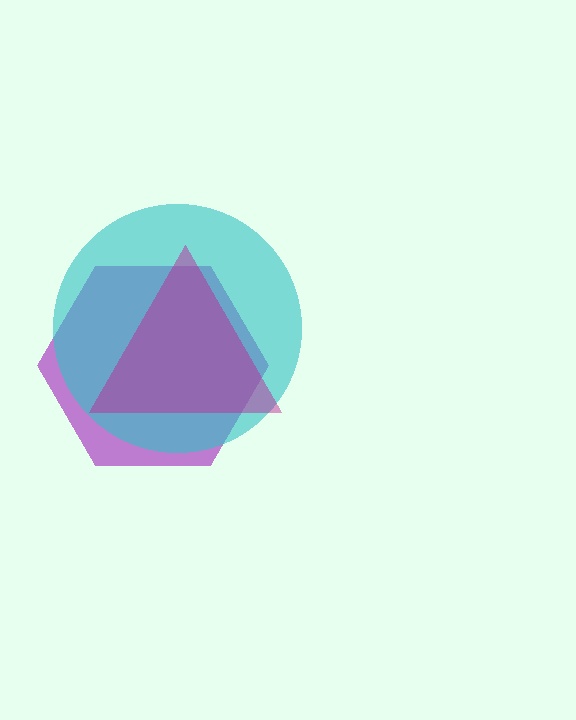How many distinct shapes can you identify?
There are 3 distinct shapes: a purple hexagon, a cyan circle, a magenta triangle.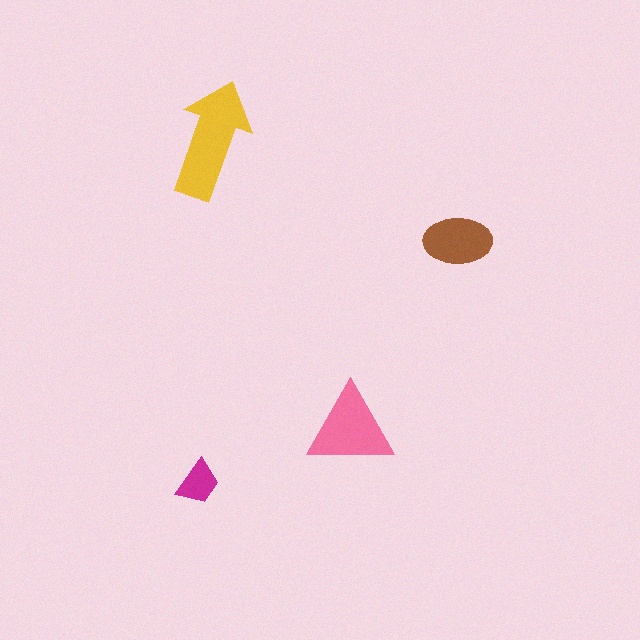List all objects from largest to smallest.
The yellow arrow, the pink triangle, the brown ellipse, the magenta trapezoid.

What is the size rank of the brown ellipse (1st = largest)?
3rd.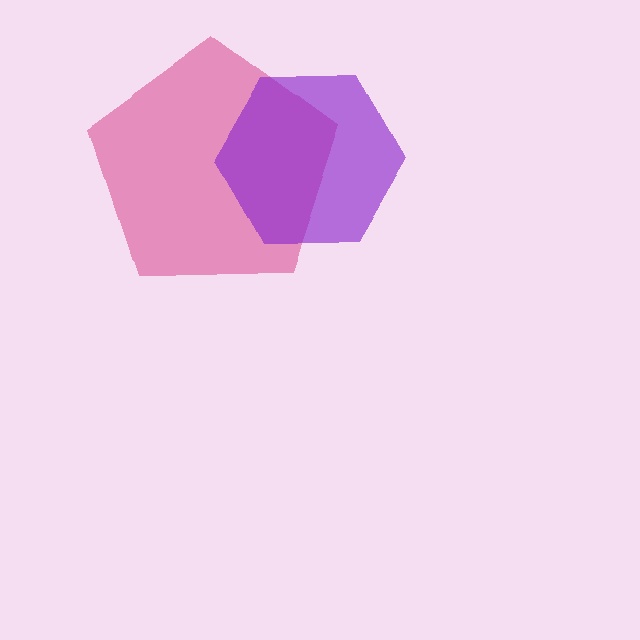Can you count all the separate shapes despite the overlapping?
Yes, there are 2 separate shapes.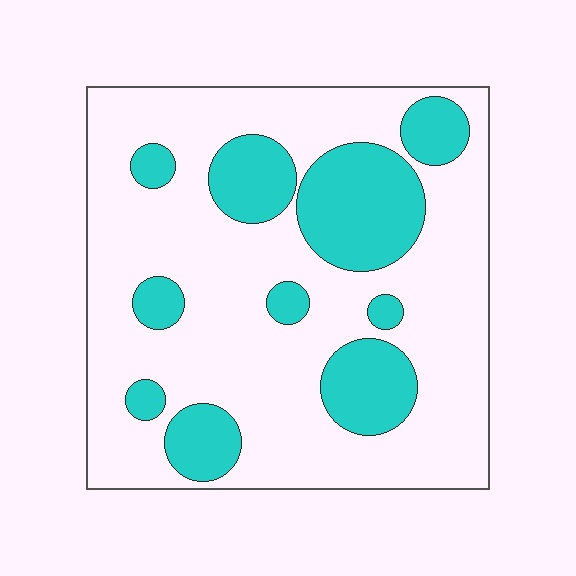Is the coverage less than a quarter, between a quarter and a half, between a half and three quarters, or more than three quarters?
Between a quarter and a half.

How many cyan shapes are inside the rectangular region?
10.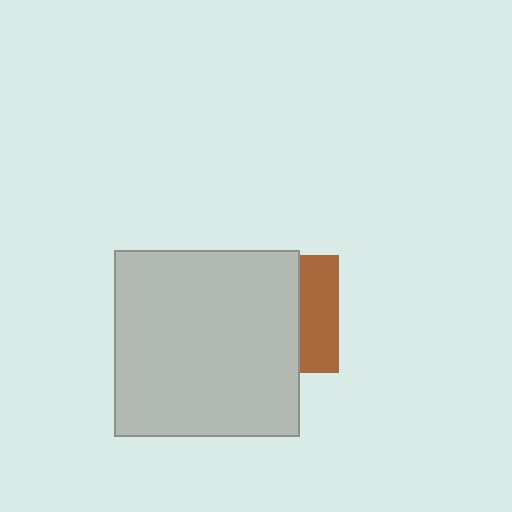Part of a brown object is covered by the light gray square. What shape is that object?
It is a square.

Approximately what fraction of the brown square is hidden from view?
Roughly 66% of the brown square is hidden behind the light gray square.